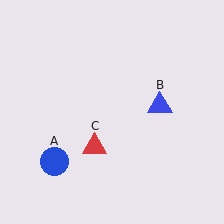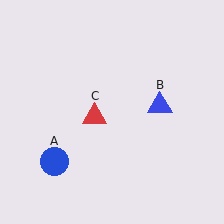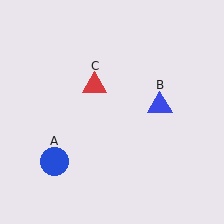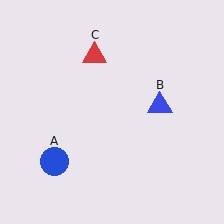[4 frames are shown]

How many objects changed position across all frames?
1 object changed position: red triangle (object C).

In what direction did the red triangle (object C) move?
The red triangle (object C) moved up.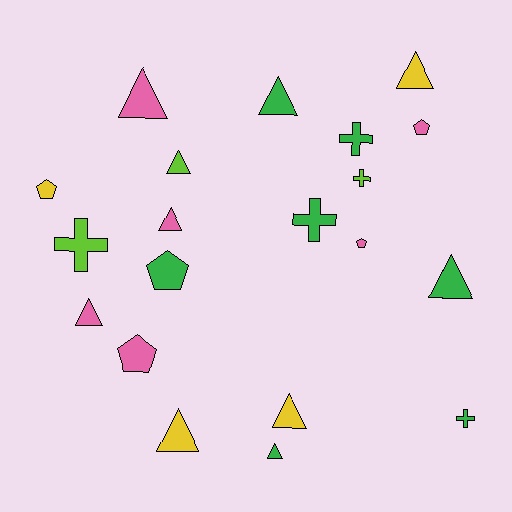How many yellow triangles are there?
There are 3 yellow triangles.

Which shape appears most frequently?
Triangle, with 10 objects.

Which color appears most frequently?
Green, with 7 objects.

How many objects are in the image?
There are 20 objects.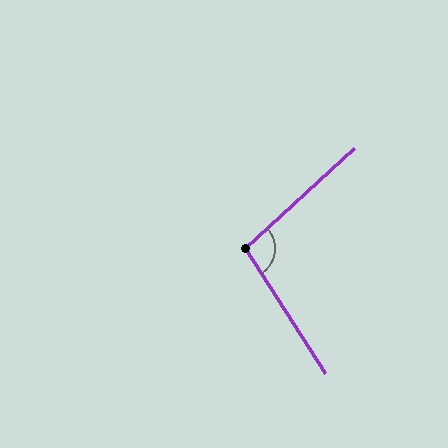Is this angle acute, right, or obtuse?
It is obtuse.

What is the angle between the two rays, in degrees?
Approximately 100 degrees.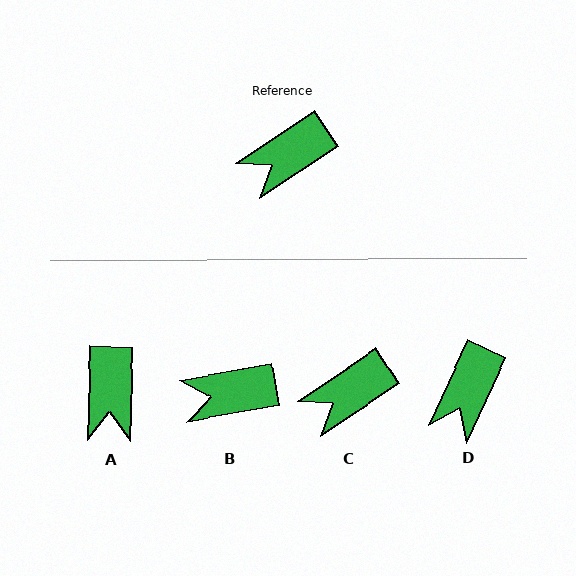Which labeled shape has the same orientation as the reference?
C.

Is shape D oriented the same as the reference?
No, it is off by about 32 degrees.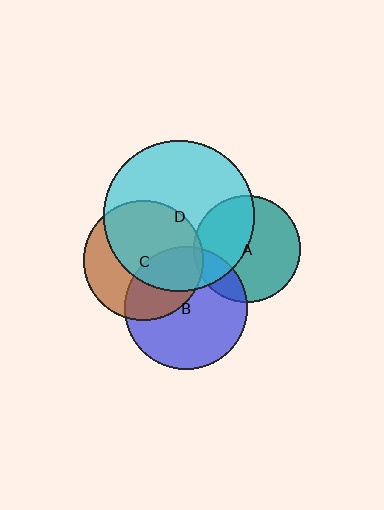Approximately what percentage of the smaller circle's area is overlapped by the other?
Approximately 60%.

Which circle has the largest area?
Circle D (cyan).